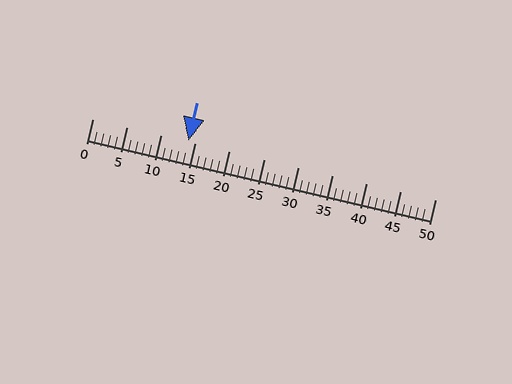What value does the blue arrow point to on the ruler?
The blue arrow points to approximately 14.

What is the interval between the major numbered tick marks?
The major tick marks are spaced 5 units apart.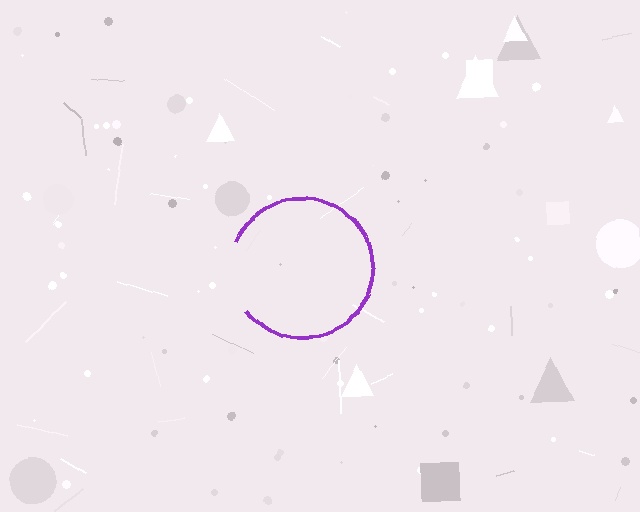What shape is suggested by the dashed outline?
The dashed outline suggests a circle.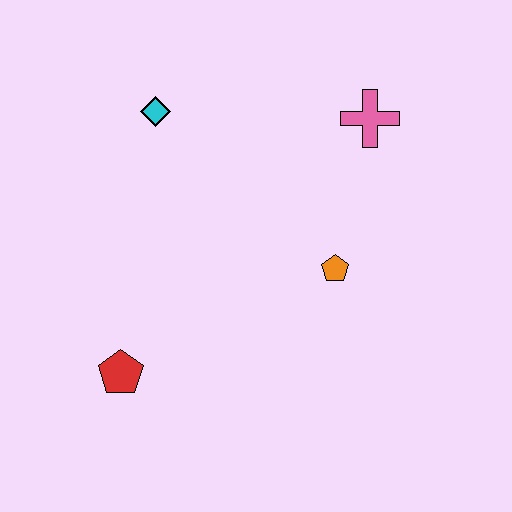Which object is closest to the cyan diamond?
The pink cross is closest to the cyan diamond.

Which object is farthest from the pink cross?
The red pentagon is farthest from the pink cross.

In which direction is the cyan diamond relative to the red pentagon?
The cyan diamond is above the red pentagon.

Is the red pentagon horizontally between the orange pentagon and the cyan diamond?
No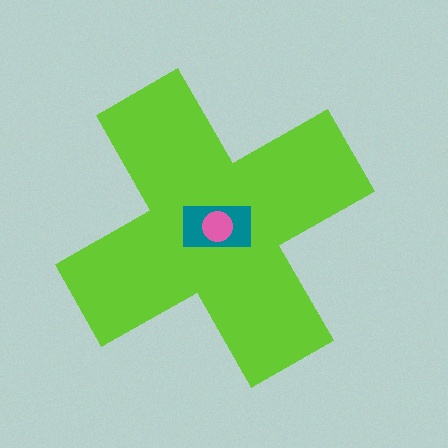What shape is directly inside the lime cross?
The teal rectangle.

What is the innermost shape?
The pink circle.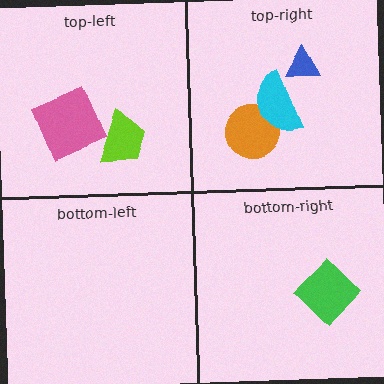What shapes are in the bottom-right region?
The green diamond.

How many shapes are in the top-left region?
2.